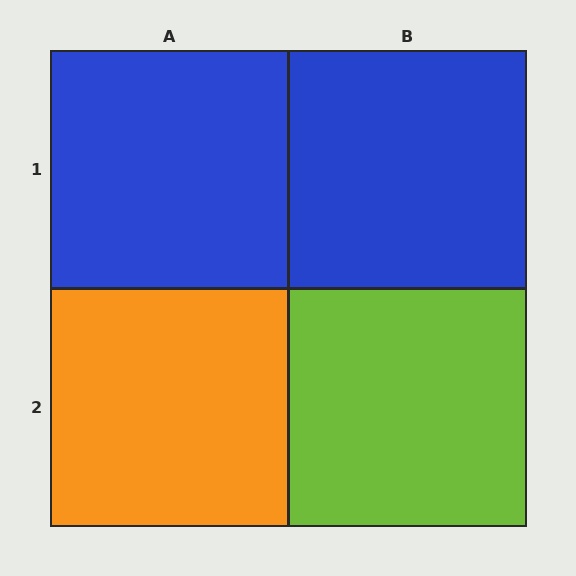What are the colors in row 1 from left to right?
Blue, blue.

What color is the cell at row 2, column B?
Lime.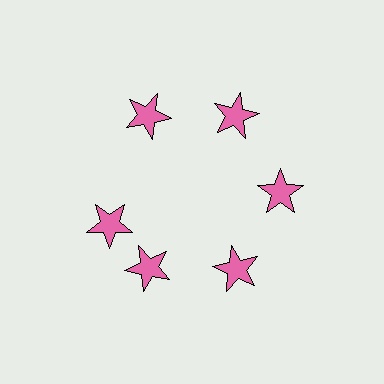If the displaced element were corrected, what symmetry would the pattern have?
It would have 6-fold rotational symmetry — the pattern would map onto itself every 60 degrees.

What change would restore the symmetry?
The symmetry would be restored by rotating it back into even spacing with its neighbors so that all 6 stars sit at equal angles and equal distance from the center.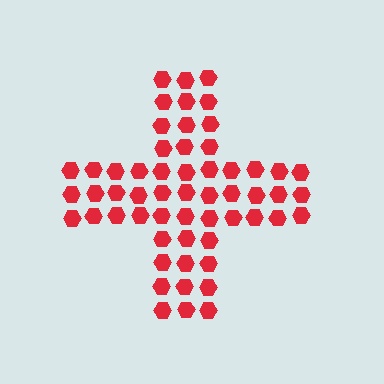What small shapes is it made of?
It is made of small hexagons.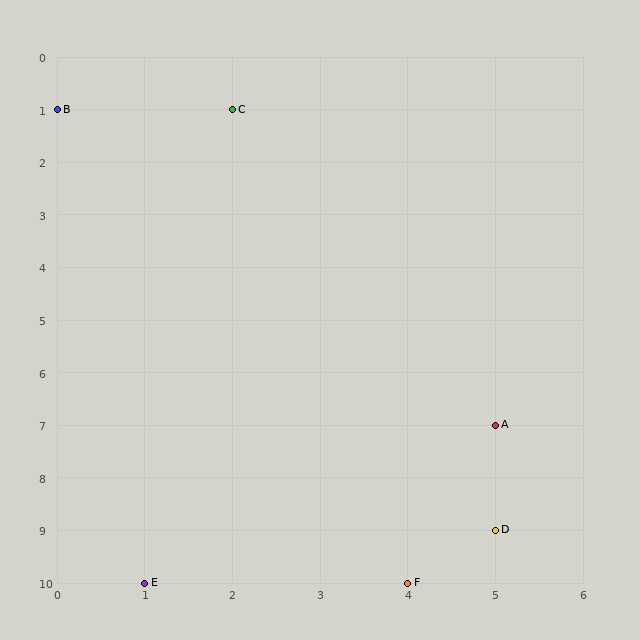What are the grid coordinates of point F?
Point F is at grid coordinates (4, 10).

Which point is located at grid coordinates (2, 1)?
Point C is at (2, 1).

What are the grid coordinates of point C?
Point C is at grid coordinates (2, 1).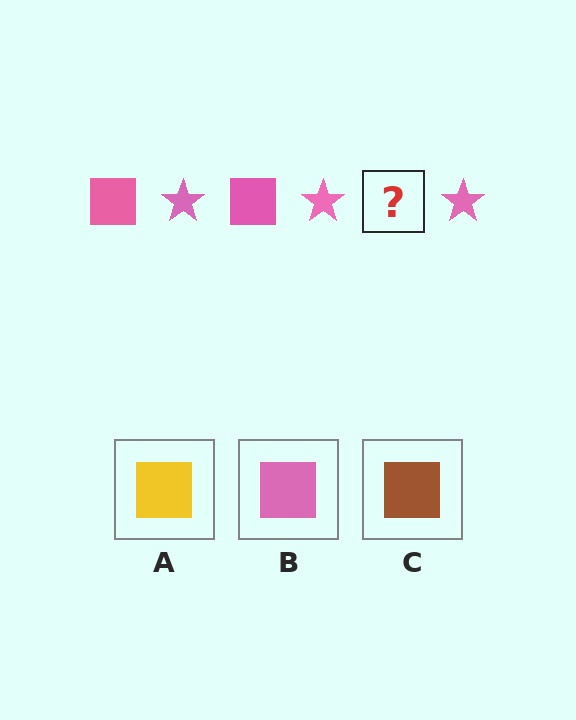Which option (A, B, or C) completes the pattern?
B.